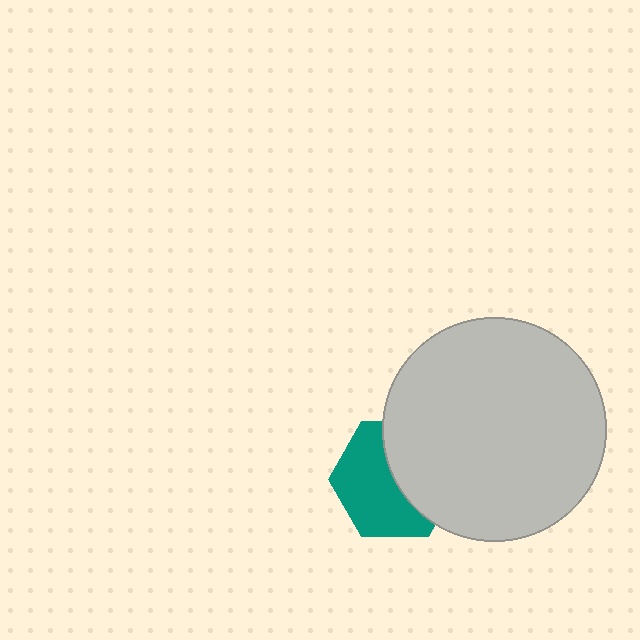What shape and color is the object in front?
The object in front is a light gray circle.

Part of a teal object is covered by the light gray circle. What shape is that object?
It is a hexagon.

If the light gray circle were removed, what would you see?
You would see the complete teal hexagon.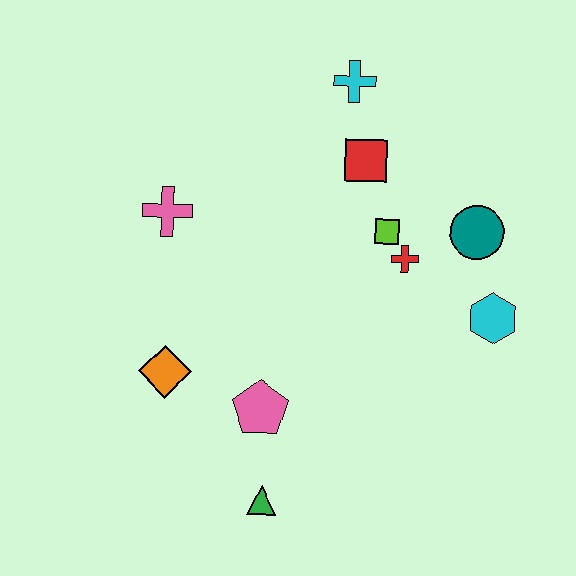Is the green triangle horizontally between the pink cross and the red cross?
Yes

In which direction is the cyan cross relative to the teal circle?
The cyan cross is above the teal circle.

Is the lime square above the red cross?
Yes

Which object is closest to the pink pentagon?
The green triangle is closest to the pink pentagon.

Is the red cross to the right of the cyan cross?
Yes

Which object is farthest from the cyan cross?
The green triangle is farthest from the cyan cross.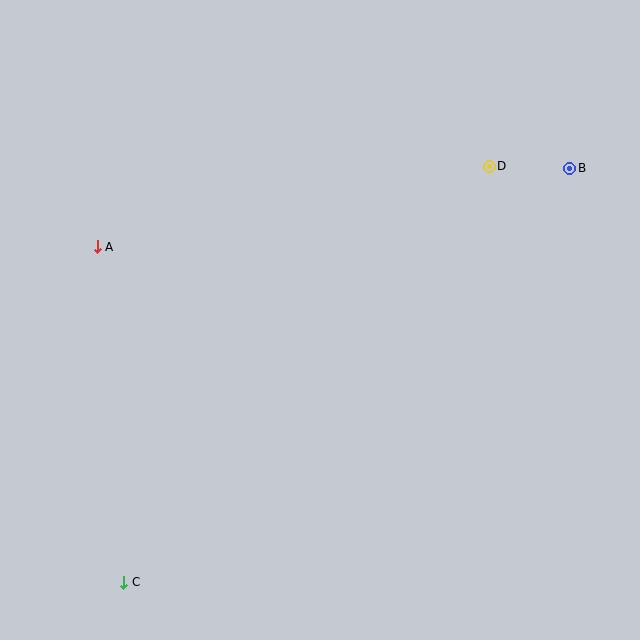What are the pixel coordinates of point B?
Point B is at (570, 168).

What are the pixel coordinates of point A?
Point A is at (97, 247).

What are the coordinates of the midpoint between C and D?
The midpoint between C and D is at (306, 374).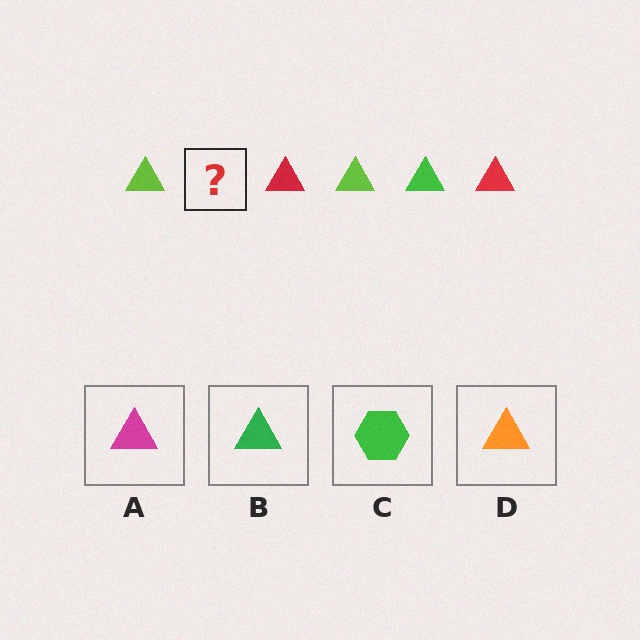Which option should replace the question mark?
Option B.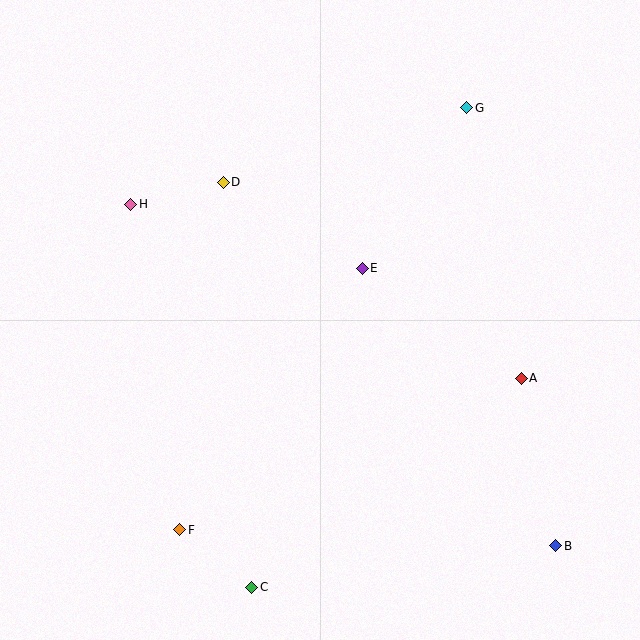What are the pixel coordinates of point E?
Point E is at (362, 268).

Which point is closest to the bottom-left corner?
Point F is closest to the bottom-left corner.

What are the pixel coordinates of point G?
Point G is at (467, 108).